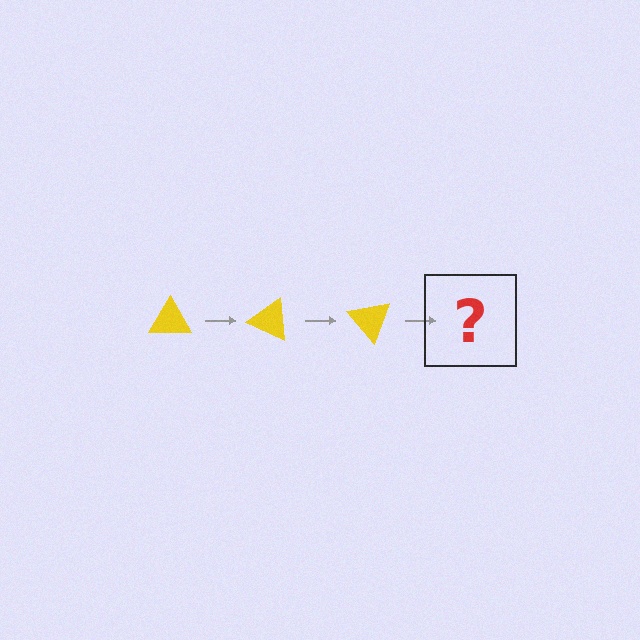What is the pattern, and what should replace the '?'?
The pattern is that the triangle rotates 25 degrees each step. The '?' should be a yellow triangle rotated 75 degrees.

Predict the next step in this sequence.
The next step is a yellow triangle rotated 75 degrees.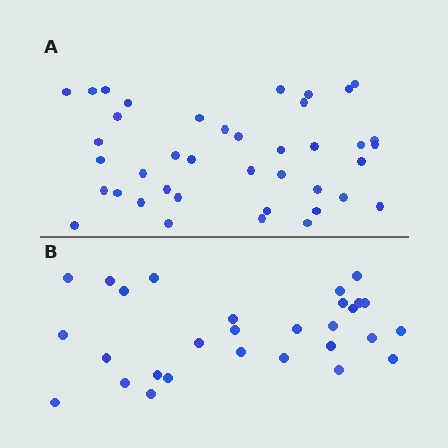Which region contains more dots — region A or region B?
Region A (the top region) has more dots.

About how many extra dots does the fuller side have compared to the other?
Region A has roughly 12 or so more dots than region B.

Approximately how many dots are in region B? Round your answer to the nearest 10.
About 30 dots. (The exact count is 29, which rounds to 30.)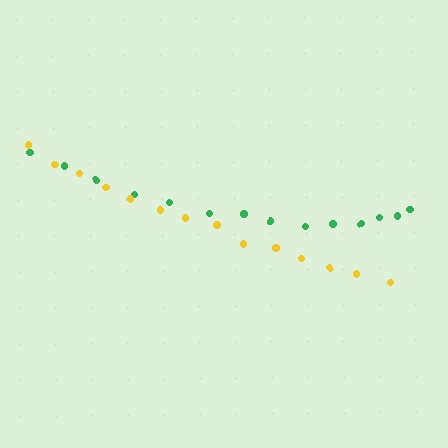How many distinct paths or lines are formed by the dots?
There are 2 distinct paths.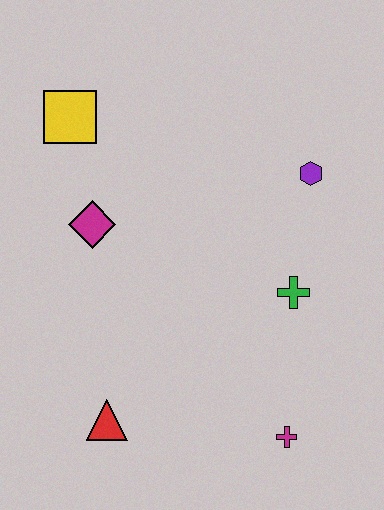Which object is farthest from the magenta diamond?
The magenta cross is farthest from the magenta diamond.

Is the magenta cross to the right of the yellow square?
Yes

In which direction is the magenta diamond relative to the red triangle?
The magenta diamond is above the red triangle.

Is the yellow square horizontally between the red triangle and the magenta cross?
No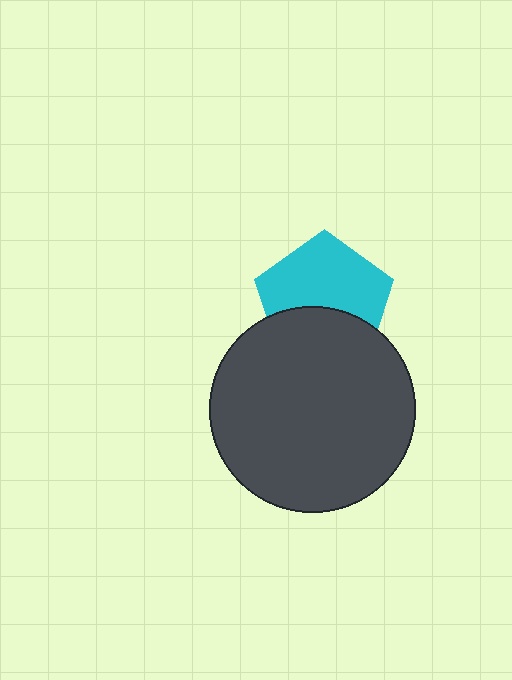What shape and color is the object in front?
The object in front is a dark gray circle.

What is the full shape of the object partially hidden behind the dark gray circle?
The partially hidden object is a cyan pentagon.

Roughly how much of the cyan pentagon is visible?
About half of it is visible (roughly 60%).